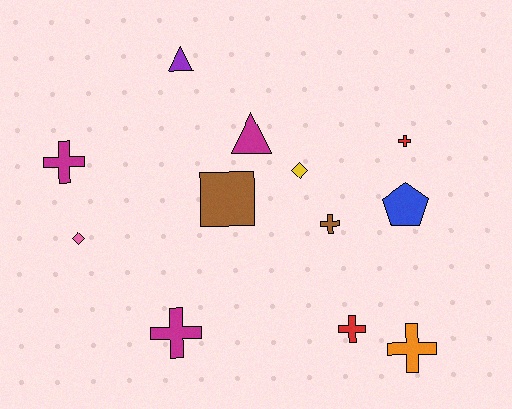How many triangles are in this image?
There are 2 triangles.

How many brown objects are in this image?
There are 2 brown objects.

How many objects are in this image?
There are 12 objects.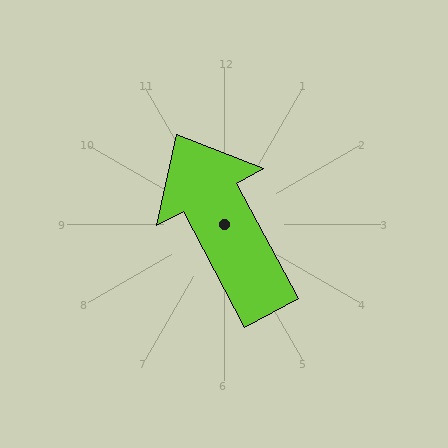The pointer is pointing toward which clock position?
Roughly 11 o'clock.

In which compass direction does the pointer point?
Northwest.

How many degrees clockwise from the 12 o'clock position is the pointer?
Approximately 332 degrees.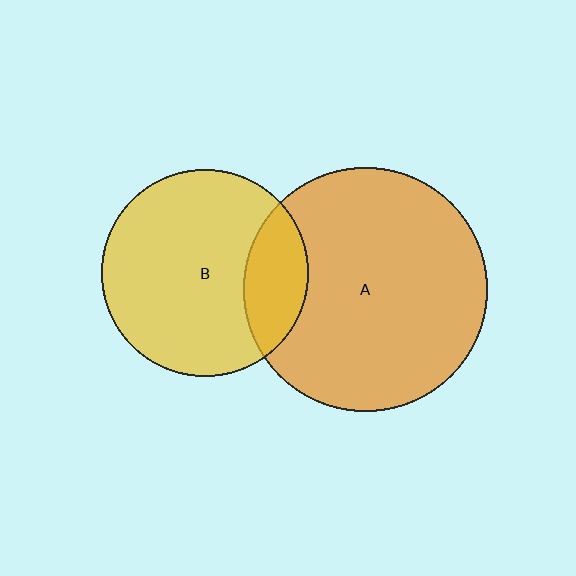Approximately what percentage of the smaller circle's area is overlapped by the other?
Approximately 20%.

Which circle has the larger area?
Circle A (orange).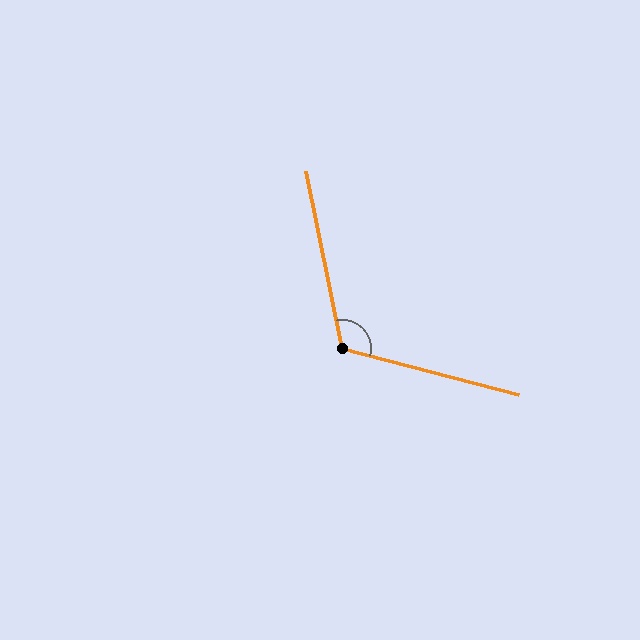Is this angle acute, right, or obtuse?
It is obtuse.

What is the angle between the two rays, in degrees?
Approximately 116 degrees.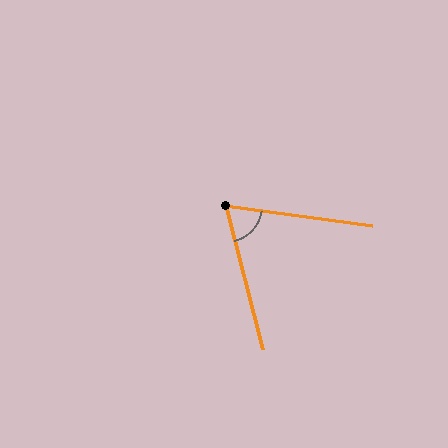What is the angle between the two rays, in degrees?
Approximately 68 degrees.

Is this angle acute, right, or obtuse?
It is acute.